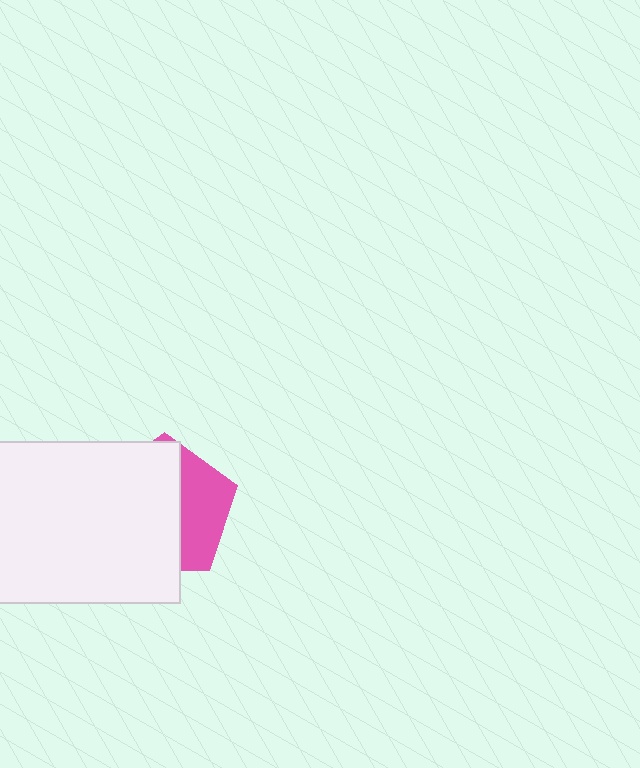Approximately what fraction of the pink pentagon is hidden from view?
Roughly 65% of the pink pentagon is hidden behind the white rectangle.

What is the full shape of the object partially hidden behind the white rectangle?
The partially hidden object is a pink pentagon.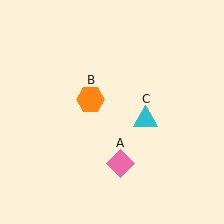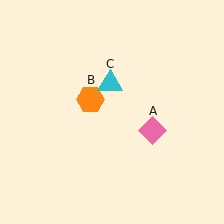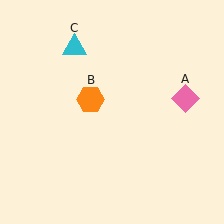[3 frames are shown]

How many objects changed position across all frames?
2 objects changed position: pink diamond (object A), cyan triangle (object C).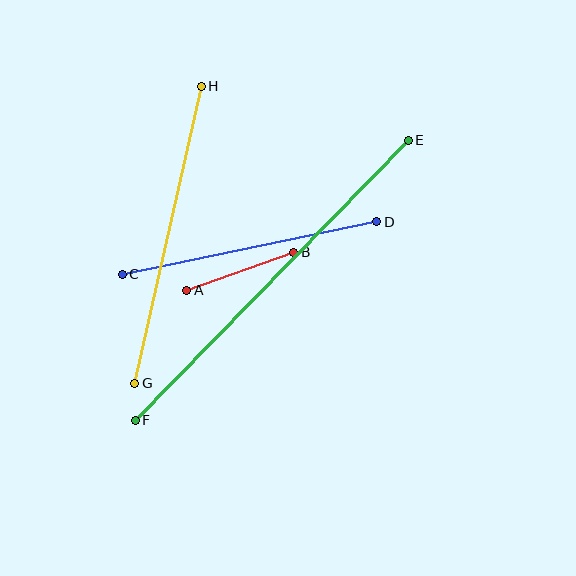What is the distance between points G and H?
The distance is approximately 304 pixels.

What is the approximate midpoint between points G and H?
The midpoint is at approximately (168, 235) pixels.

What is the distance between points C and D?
The distance is approximately 260 pixels.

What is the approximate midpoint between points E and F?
The midpoint is at approximately (272, 280) pixels.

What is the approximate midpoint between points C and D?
The midpoint is at approximately (250, 248) pixels.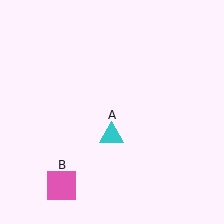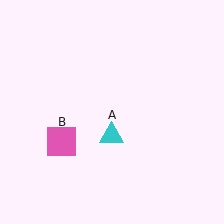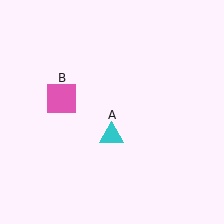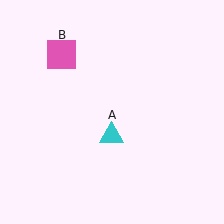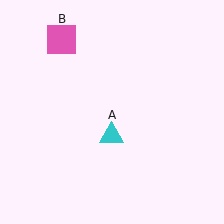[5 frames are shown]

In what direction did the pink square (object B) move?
The pink square (object B) moved up.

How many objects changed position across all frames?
1 object changed position: pink square (object B).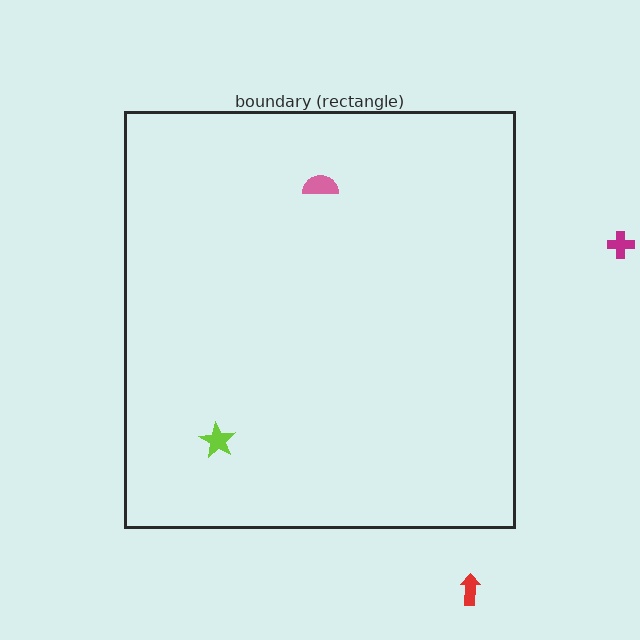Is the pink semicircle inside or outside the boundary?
Inside.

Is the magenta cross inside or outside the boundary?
Outside.